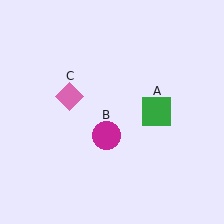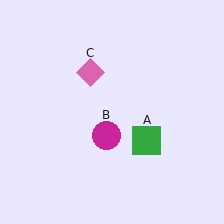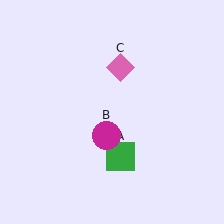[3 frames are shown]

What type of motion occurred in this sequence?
The green square (object A), pink diamond (object C) rotated clockwise around the center of the scene.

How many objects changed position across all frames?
2 objects changed position: green square (object A), pink diamond (object C).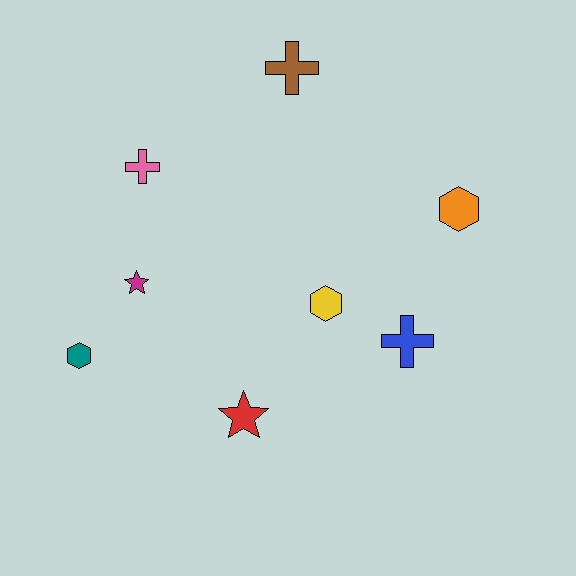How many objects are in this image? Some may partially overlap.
There are 8 objects.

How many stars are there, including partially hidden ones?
There are 2 stars.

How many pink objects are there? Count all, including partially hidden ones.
There is 1 pink object.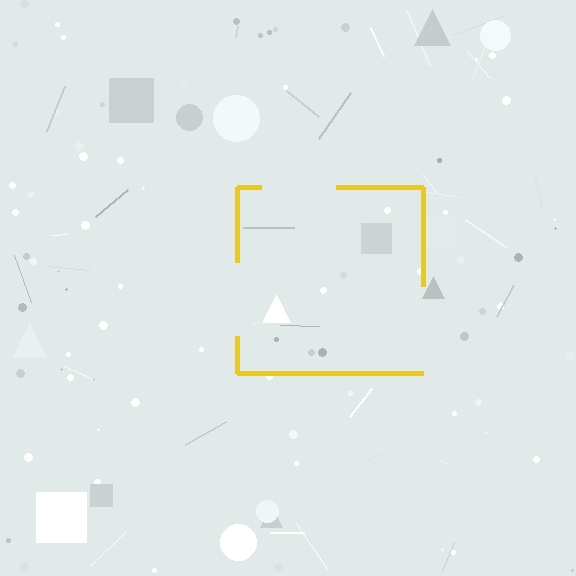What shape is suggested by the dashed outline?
The dashed outline suggests a square.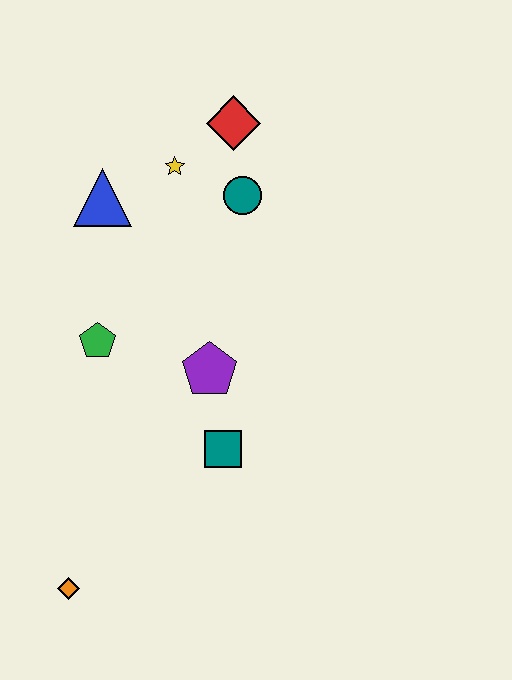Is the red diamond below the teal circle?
No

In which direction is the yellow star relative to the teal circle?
The yellow star is to the left of the teal circle.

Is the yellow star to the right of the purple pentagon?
No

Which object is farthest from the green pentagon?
The red diamond is farthest from the green pentagon.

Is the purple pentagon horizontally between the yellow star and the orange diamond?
No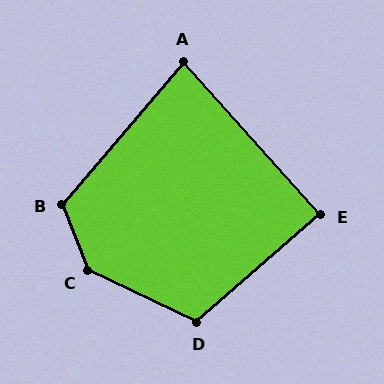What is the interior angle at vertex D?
Approximately 113 degrees (obtuse).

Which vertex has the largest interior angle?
C, at approximately 137 degrees.